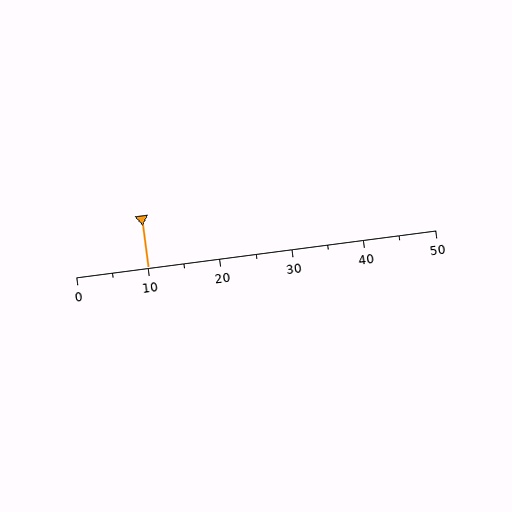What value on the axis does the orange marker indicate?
The marker indicates approximately 10.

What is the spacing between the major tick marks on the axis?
The major ticks are spaced 10 apart.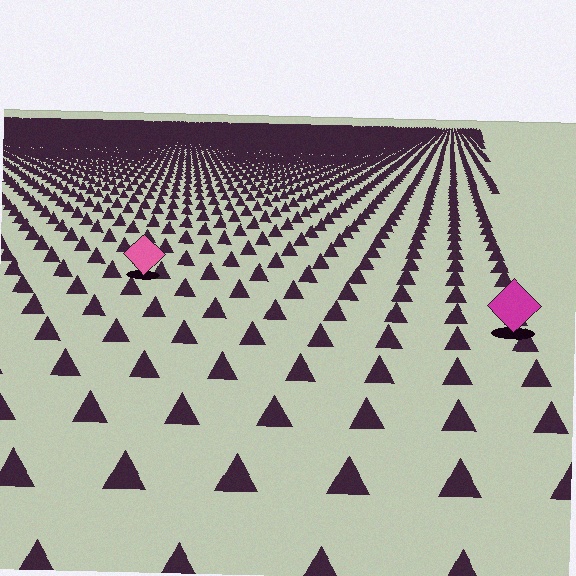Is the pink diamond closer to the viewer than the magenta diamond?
No. The magenta diamond is closer — you can tell from the texture gradient: the ground texture is coarser near it.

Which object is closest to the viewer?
The magenta diamond is closest. The texture marks near it are larger and more spread out.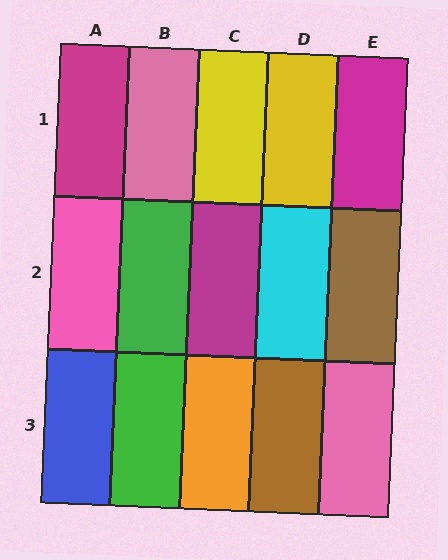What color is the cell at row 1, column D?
Yellow.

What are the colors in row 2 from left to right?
Pink, green, magenta, cyan, brown.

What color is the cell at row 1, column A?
Magenta.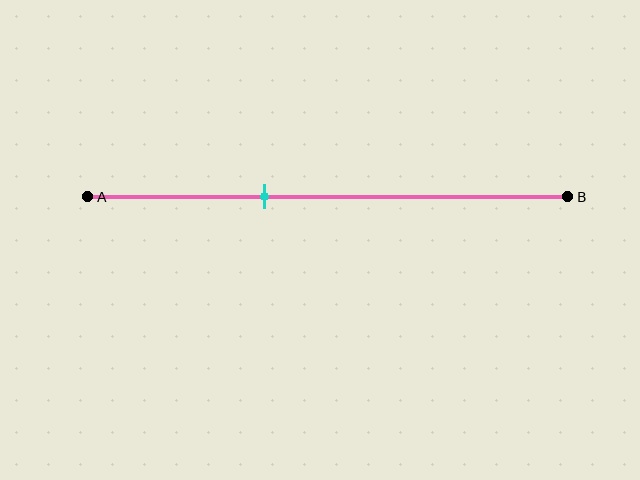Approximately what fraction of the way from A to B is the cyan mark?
The cyan mark is approximately 35% of the way from A to B.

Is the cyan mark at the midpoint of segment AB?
No, the mark is at about 35% from A, not at the 50% midpoint.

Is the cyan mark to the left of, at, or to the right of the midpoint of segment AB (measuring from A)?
The cyan mark is to the left of the midpoint of segment AB.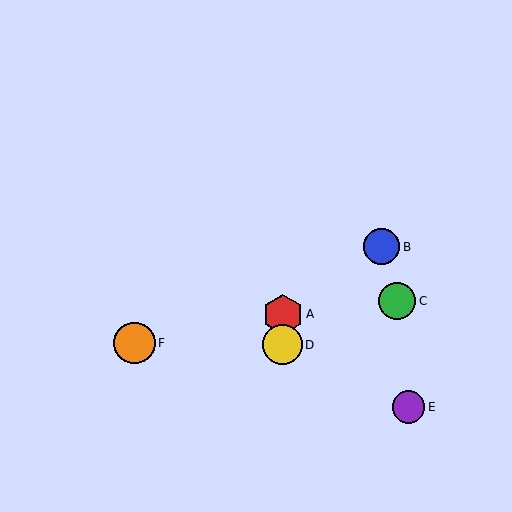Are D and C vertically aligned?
No, D is at x≈283 and C is at x≈397.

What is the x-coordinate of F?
Object F is at x≈134.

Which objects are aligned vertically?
Objects A, D are aligned vertically.